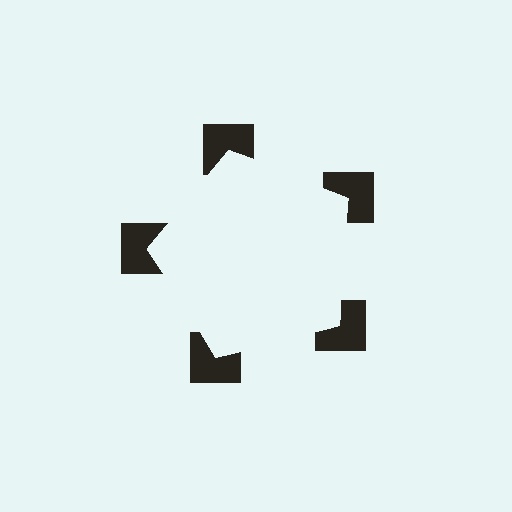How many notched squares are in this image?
There are 5 — one at each vertex of the illusory pentagon.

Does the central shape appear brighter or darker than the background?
It typically appears slightly brighter than the background, even though no actual brightness change is drawn.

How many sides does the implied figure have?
5 sides.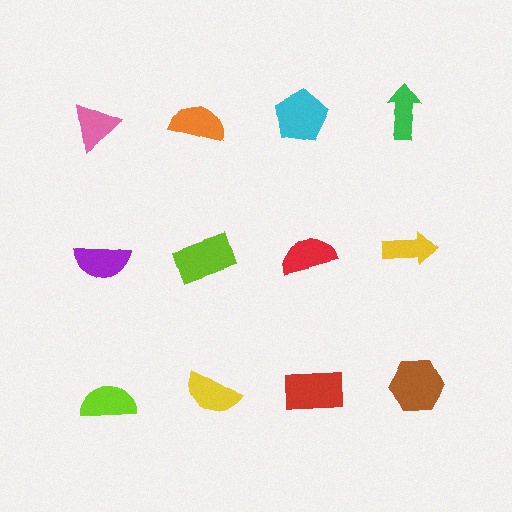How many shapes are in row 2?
4 shapes.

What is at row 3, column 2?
A yellow semicircle.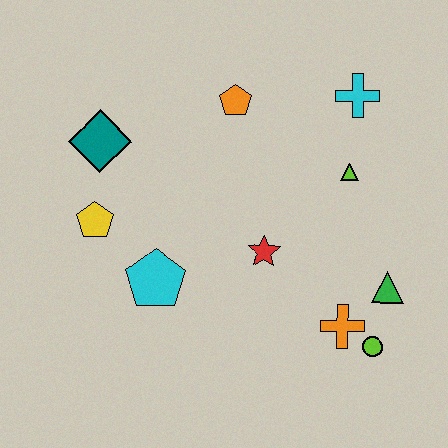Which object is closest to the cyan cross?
The lime triangle is closest to the cyan cross.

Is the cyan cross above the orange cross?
Yes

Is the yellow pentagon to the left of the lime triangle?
Yes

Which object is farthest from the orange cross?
The teal diamond is farthest from the orange cross.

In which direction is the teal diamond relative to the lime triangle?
The teal diamond is to the left of the lime triangle.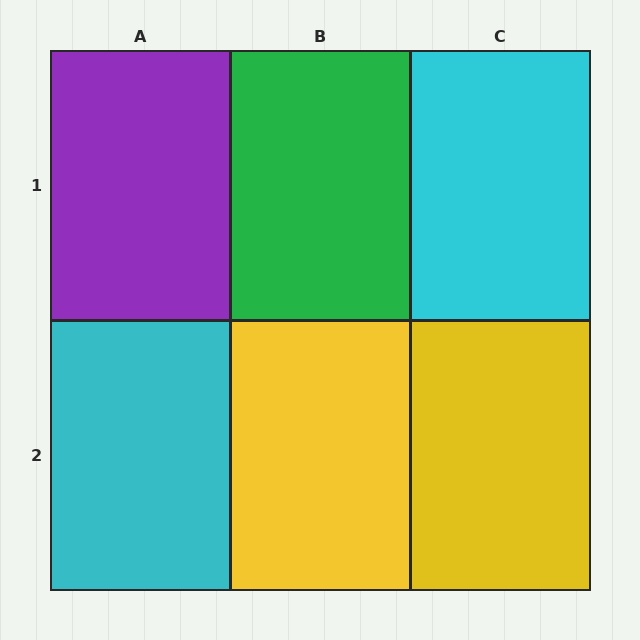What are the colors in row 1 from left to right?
Purple, green, cyan.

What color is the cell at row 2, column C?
Yellow.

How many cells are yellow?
2 cells are yellow.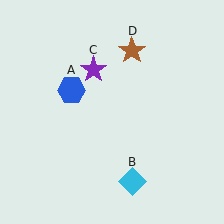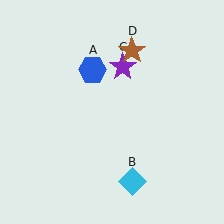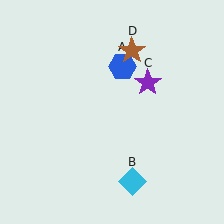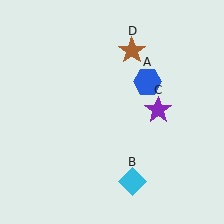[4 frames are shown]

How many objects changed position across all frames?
2 objects changed position: blue hexagon (object A), purple star (object C).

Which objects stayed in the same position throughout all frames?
Cyan diamond (object B) and brown star (object D) remained stationary.